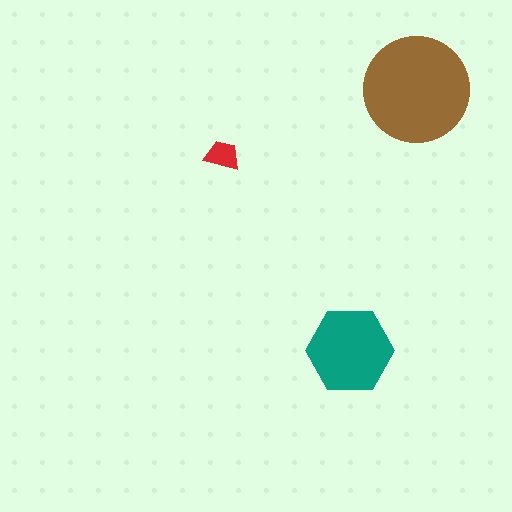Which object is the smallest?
The red trapezoid.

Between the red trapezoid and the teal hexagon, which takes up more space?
The teal hexagon.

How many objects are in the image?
There are 3 objects in the image.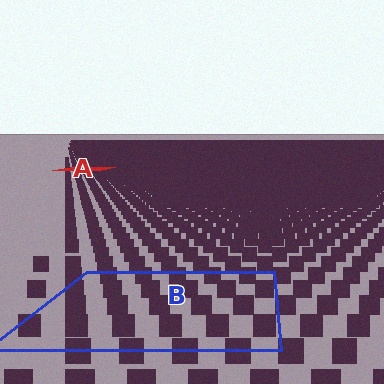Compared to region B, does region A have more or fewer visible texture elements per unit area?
Region A has more texture elements per unit area — they are packed more densely because it is farther away.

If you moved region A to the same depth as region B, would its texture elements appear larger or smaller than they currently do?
They would appear larger. At a closer depth, the same texture elements are projected at a bigger on-screen size.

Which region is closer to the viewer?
Region B is closer. The texture elements there are larger and more spread out.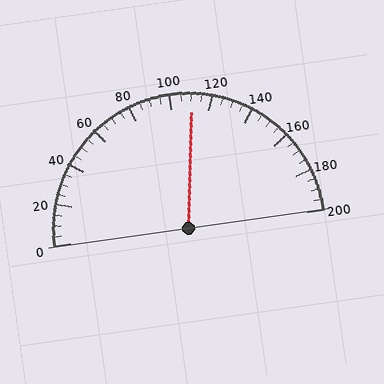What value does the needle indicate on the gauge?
The needle indicates approximately 110.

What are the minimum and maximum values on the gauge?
The gauge ranges from 0 to 200.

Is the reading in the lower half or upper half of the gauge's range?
The reading is in the upper half of the range (0 to 200).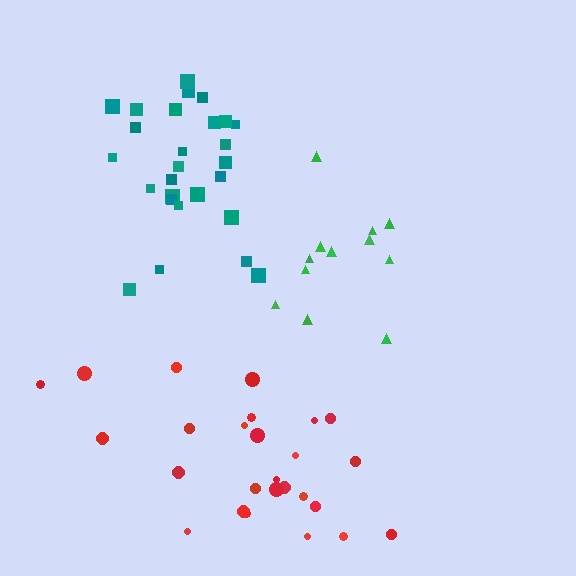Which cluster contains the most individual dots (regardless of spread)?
Teal (27).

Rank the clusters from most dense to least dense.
teal, red, green.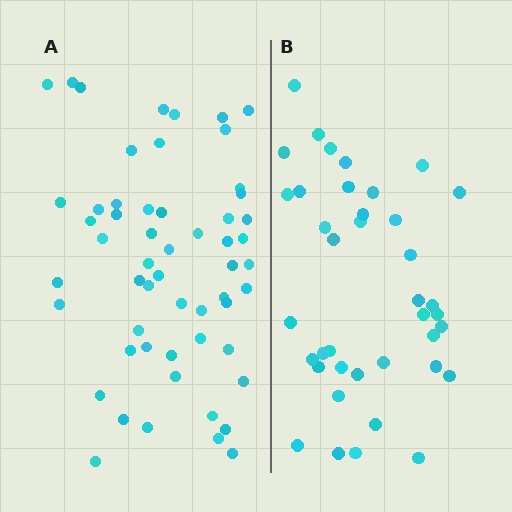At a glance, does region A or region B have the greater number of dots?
Region A (the left region) has more dots.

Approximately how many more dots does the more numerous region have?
Region A has approximately 15 more dots than region B.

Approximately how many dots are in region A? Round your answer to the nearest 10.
About 60 dots. (The exact count is 56, which rounds to 60.)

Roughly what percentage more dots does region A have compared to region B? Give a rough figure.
About 45% more.